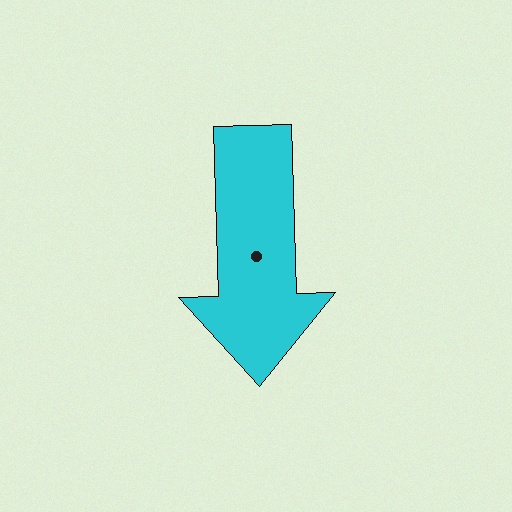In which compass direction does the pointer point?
South.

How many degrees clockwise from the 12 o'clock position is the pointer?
Approximately 178 degrees.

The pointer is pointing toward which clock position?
Roughly 6 o'clock.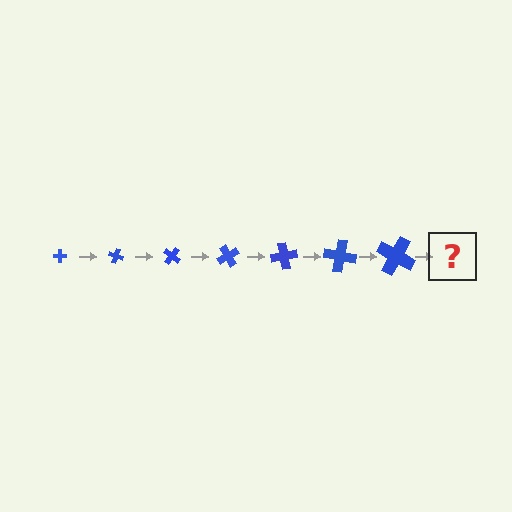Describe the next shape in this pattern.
It should be a cross, larger than the previous one and rotated 140 degrees from the start.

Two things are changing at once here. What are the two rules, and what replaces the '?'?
The two rules are that the cross grows larger each step and it rotates 20 degrees each step. The '?' should be a cross, larger than the previous one and rotated 140 degrees from the start.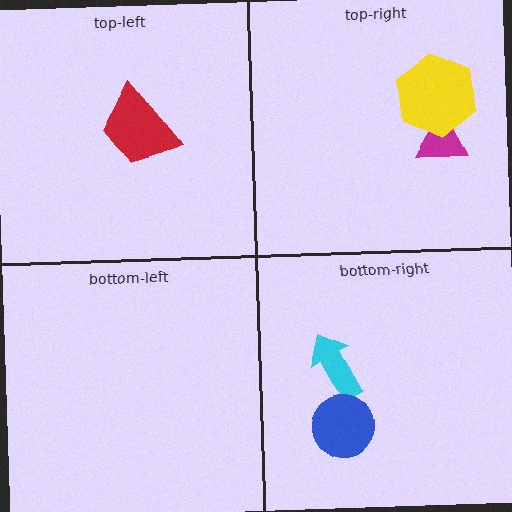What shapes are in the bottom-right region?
The cyan arrow, the blue circle.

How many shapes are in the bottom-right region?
2.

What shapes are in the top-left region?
The red trapezoid.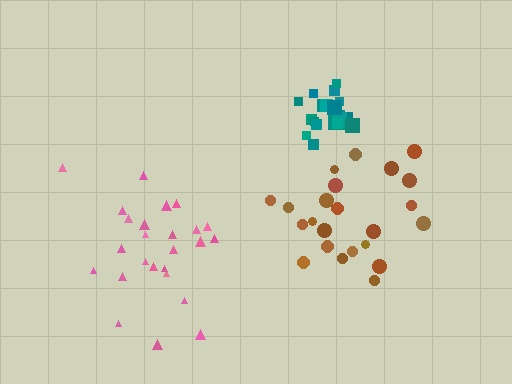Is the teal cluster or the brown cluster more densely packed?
Teal.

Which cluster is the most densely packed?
Teal.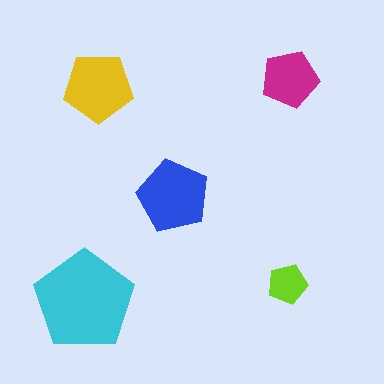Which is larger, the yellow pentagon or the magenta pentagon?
The yellow one.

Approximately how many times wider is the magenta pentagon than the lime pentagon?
About 1.5 times wider.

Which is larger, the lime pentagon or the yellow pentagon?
The yellow one.